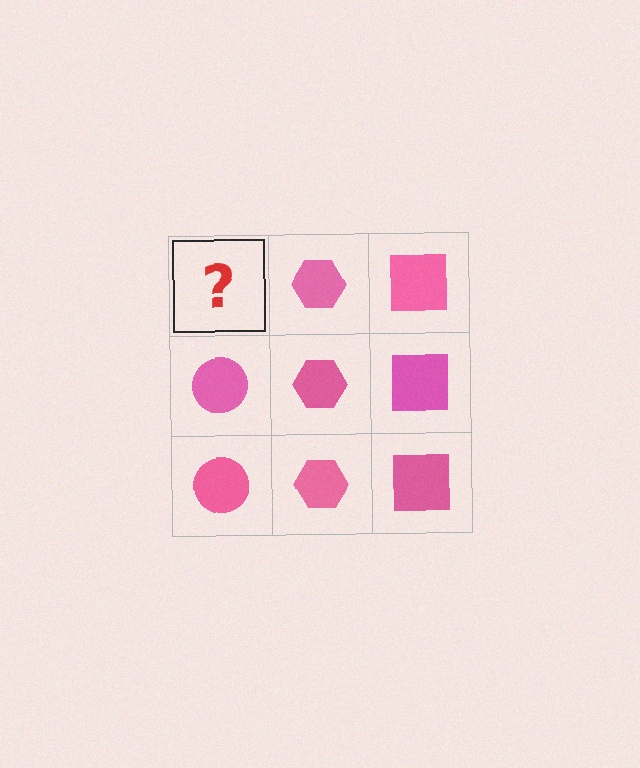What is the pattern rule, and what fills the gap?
The rule is that each column has a consistent shape. The gap should be filled with a pink circle.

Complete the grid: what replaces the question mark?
The question mark should be replaced with a pink circle.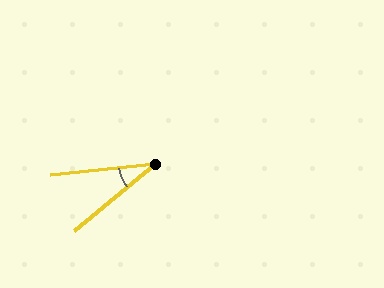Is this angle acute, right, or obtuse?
It is acute.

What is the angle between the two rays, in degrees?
Approximately 34 degrees.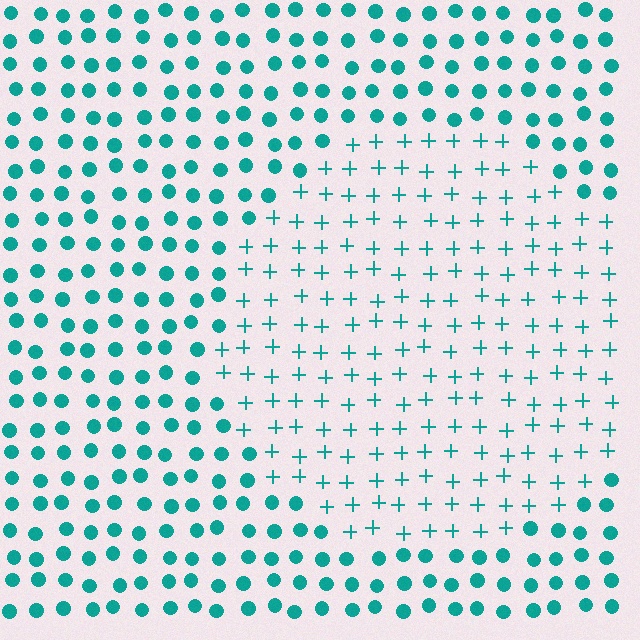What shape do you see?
I see a circle.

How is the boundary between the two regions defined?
The boundary is defined by a change in element shape: plus signs inside vs. circles outside. All elements share the same color and spacing.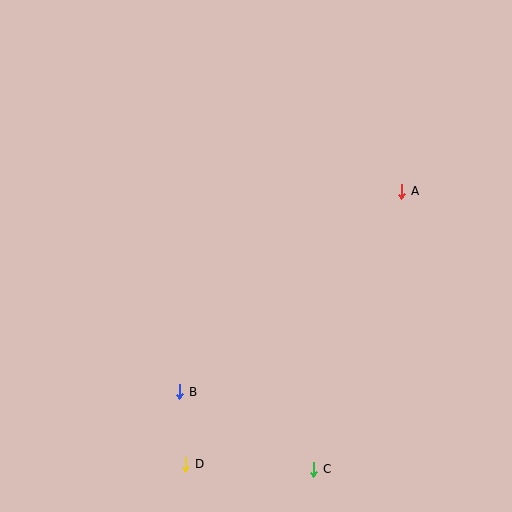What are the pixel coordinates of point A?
Point A is at (402, 191).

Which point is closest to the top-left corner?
Point B is closest to the top-left corner.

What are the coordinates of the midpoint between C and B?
The midpoint between C and B is at (247, 430).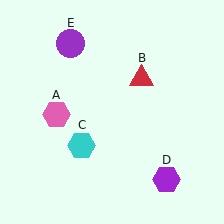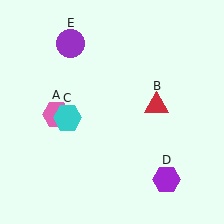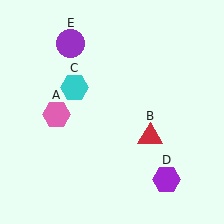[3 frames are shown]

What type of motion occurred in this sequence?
The red triangle (object B), cyan hexagon (object C) rotated clockwise around the center of the scene.